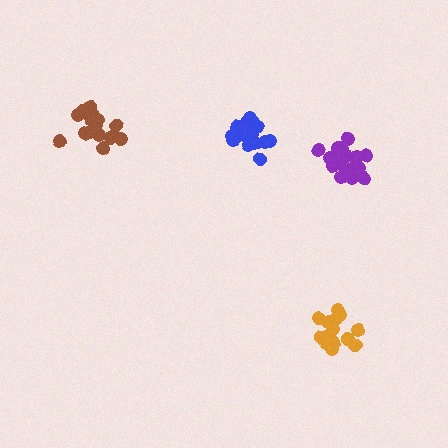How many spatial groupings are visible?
There are 4 spatial groupings.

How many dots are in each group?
Group 1: 19 dots, Group 2: 18 dots, Group 3: 19 dots, Group 4: 18 dots (74 total).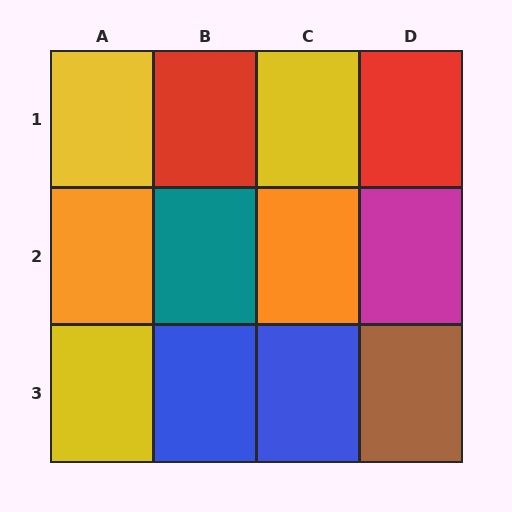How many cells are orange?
2 cells are orange.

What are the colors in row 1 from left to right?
Yellow, red, yellow, red.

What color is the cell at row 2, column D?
Magenta.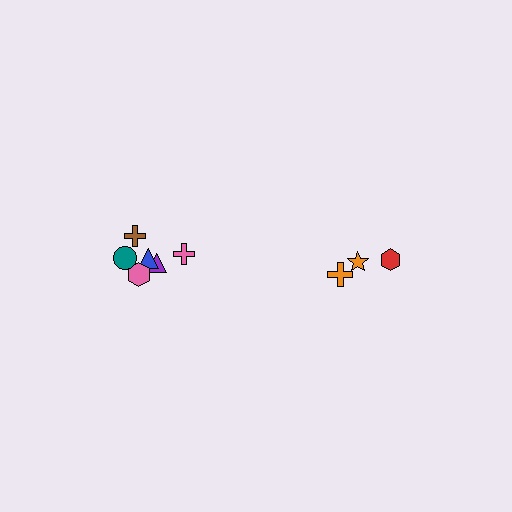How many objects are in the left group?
There are 6 objects.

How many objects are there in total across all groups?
There are 9 objects.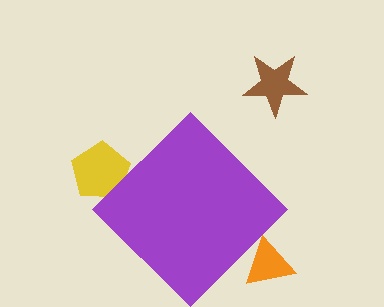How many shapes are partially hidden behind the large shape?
2 shapes are partially hidden.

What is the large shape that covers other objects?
A purple diamond.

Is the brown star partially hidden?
No, the brown star is fully visible.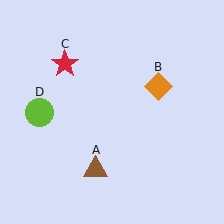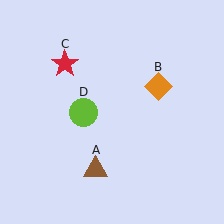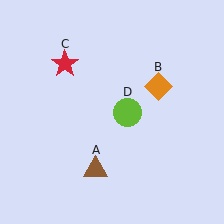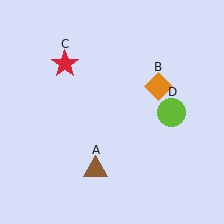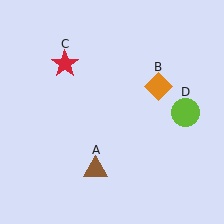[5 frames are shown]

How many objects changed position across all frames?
1 object changed position: lime circle (object D).